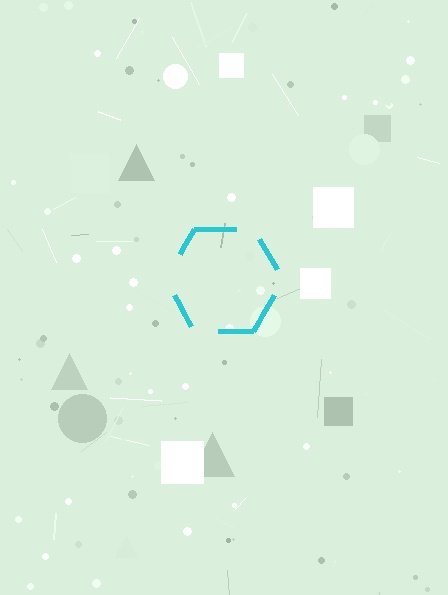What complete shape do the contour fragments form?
The contour fragments form a hexagon.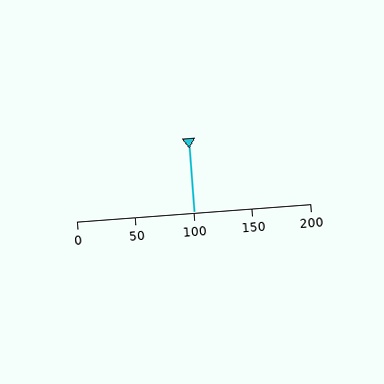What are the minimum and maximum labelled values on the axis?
The axis runs from 0 to 200.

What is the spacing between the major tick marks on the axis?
The major ticks are spaced 50 apart.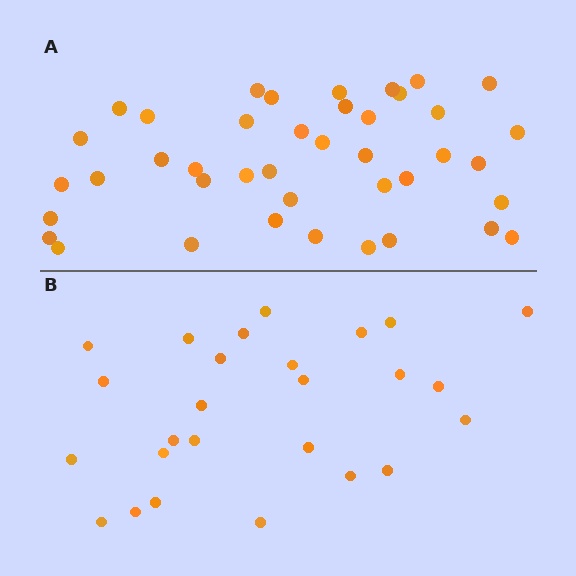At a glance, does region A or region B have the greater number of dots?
Region A (the top region) has more dots.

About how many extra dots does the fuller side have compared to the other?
Region A has approximately 15 more dots than region B.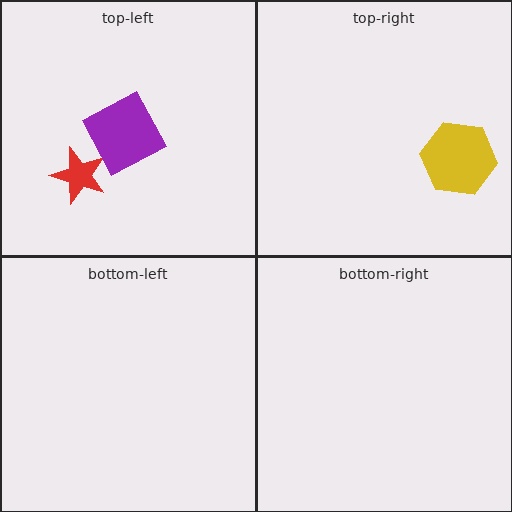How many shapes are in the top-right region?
1.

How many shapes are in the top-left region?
2.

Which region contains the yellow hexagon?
The top-right region.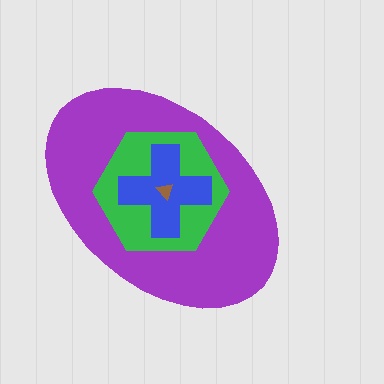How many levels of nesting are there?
4.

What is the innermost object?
The brown triangle.